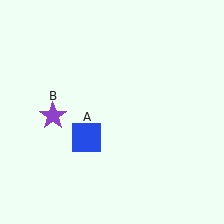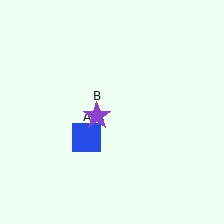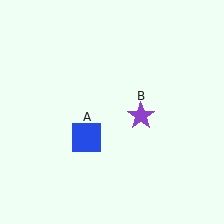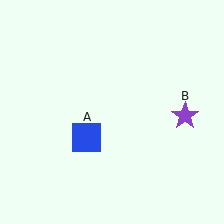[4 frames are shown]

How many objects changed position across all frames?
1 object changed position: purple star (object B).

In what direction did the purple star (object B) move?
The purple star (object B) moved right.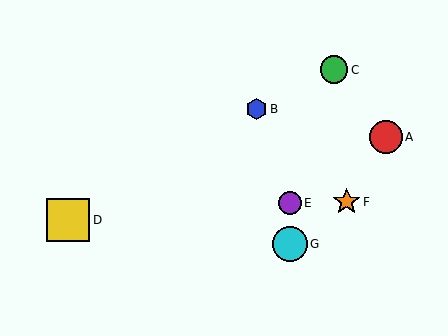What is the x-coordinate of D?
Object D is at x≈68.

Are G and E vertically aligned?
Yes, both are at x≈290.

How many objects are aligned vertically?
2 objects (E, G) are aligned vertically.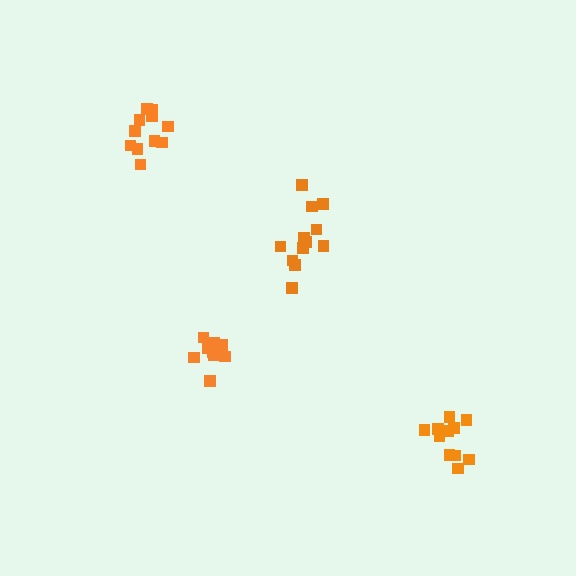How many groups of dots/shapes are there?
There are 4 groups.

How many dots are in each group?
Group 1: 12 dots, Group 2: 11 dots, Group 3: 11 dots, Group 4: 11 dots (45 total).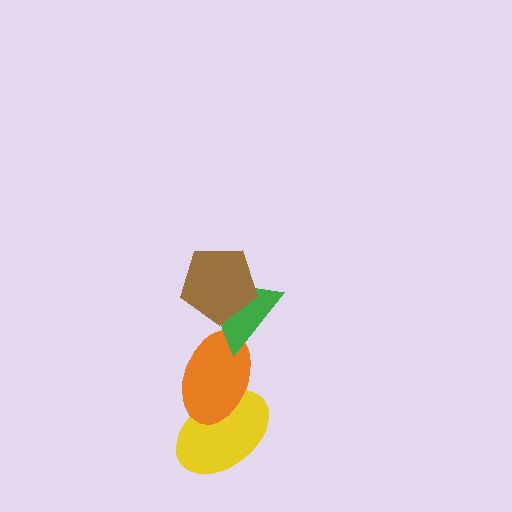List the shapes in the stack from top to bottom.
From top to bottom: the brown pentagon, the green triangle, the orange ellipse, the yellow ellipse.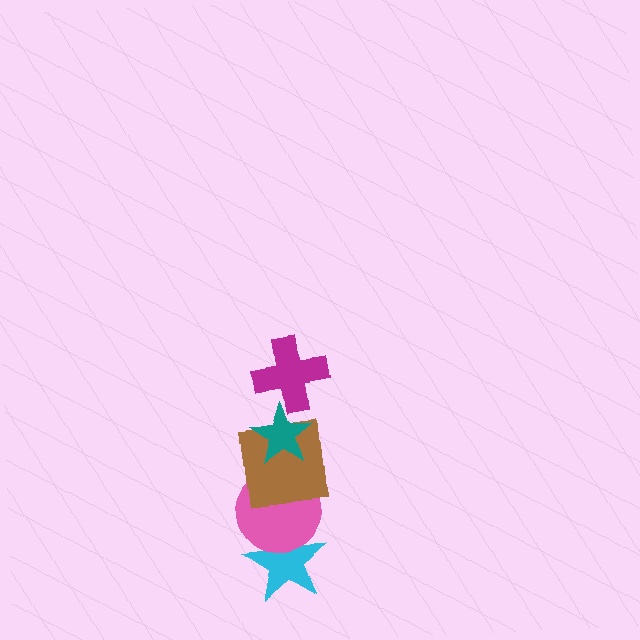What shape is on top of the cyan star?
The pink circle is on top of the cyan star.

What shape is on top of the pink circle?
The brown square is on top of the pink circle.